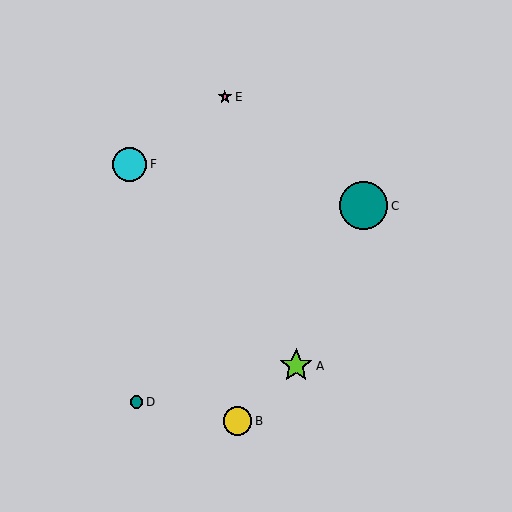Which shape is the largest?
The teal circle (labeled C) is the largest.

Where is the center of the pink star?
The center of the pink star is at (225, 97).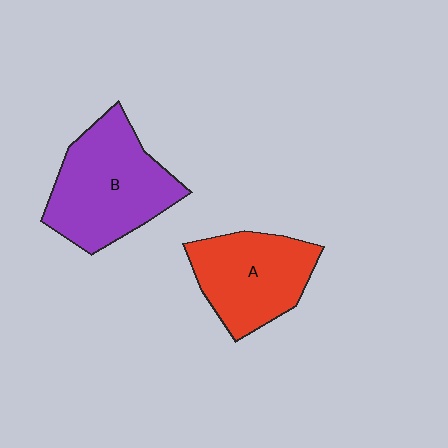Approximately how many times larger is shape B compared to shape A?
Approximately 1.2 times.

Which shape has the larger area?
Shape B (purple).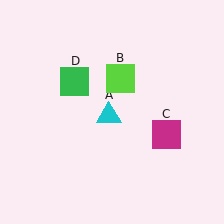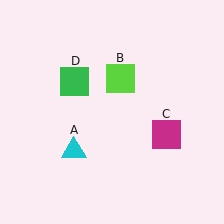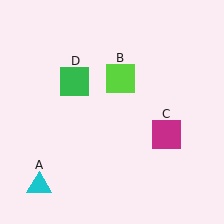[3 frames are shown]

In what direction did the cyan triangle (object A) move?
The cyan triangle (object A) moved down and to the left.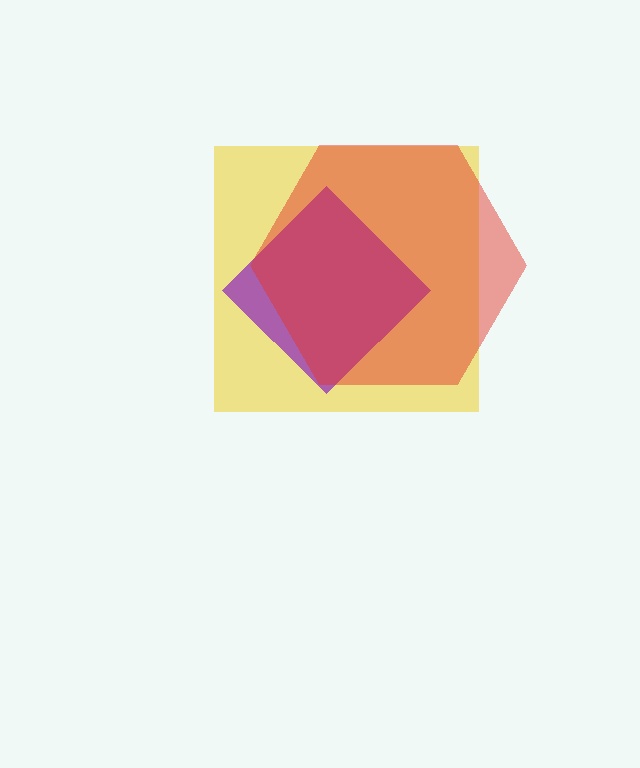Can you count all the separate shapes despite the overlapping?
Yes, there are 3 separate shapes.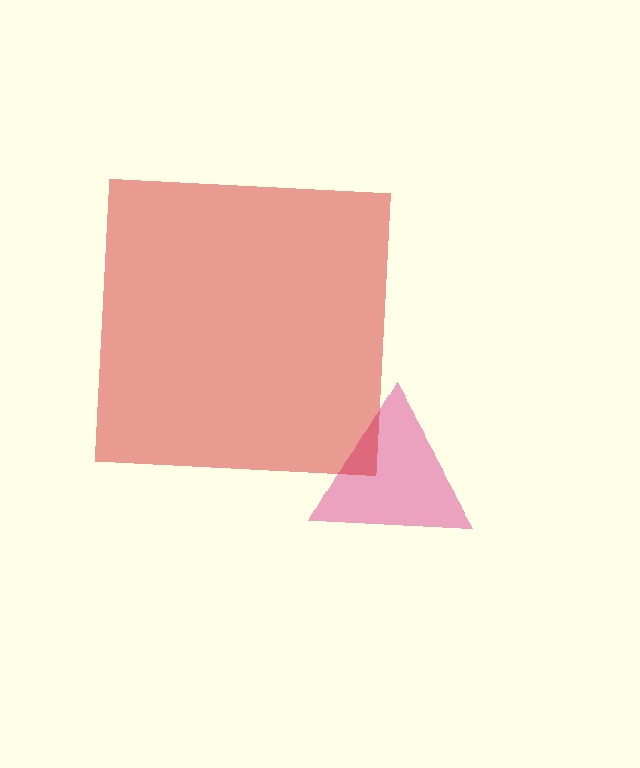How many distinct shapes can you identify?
There are 2 distinct shapes: a magenta triangle, a red square.